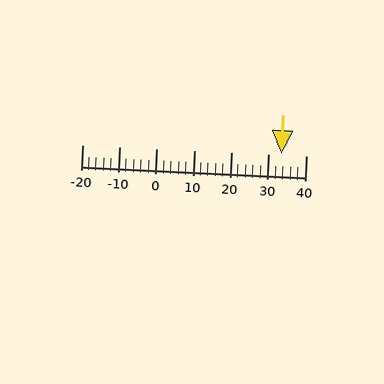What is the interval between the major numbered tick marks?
The major tick marks are spaced 10 units apart.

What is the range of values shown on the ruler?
The ruler shows values from -20 to 40.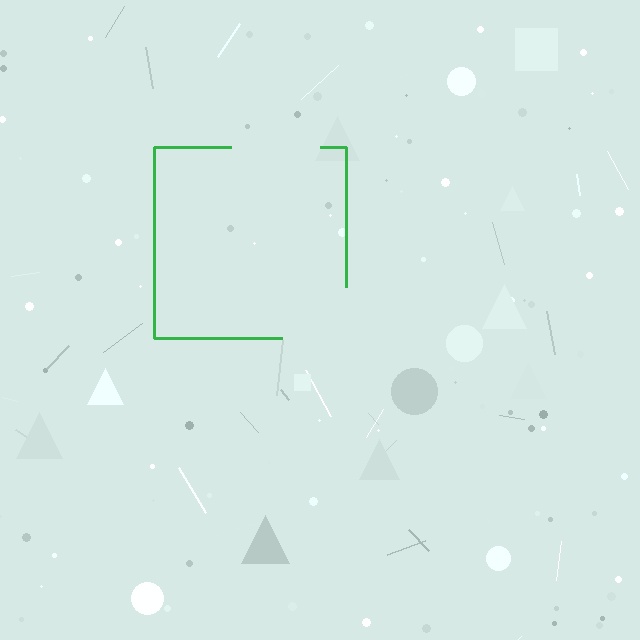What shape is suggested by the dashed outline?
The dashed outline suggests a square.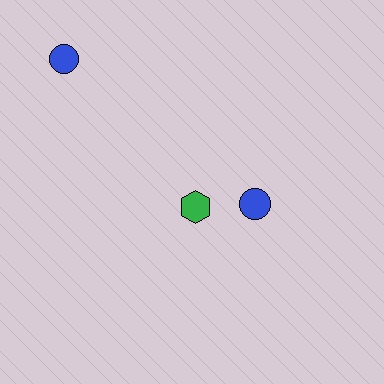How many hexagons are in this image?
There is 1 hexagon.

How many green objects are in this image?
There is 1 green object.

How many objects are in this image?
There are 3 objects.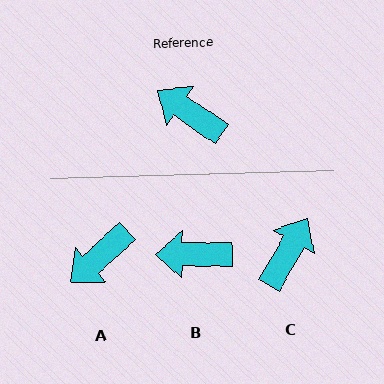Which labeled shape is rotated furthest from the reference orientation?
C, about 85 degrees away.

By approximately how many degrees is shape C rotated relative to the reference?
Approximately 85 degrees clockwise.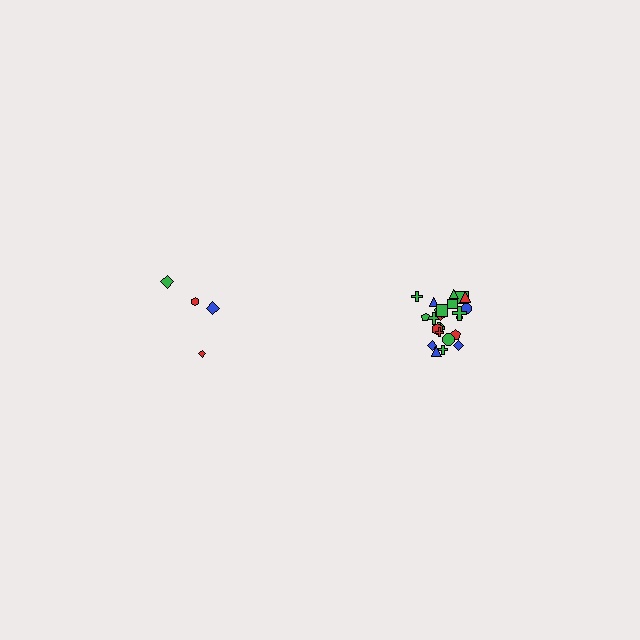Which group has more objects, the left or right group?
The right group.